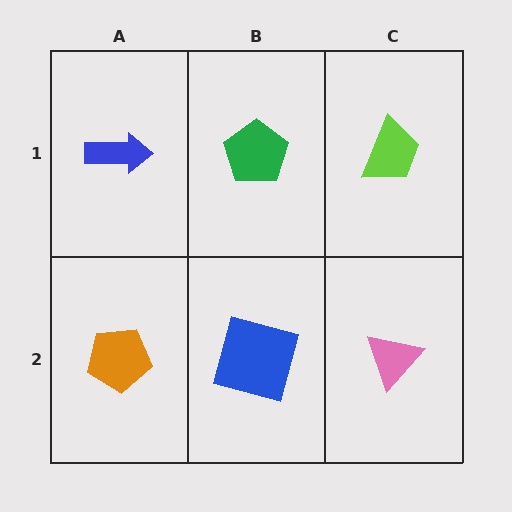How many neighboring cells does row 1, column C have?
2.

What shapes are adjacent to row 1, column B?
A blue square (row 2, column B), a blue arrow (row 1, column A), a lime trapezoid (row 1, column C).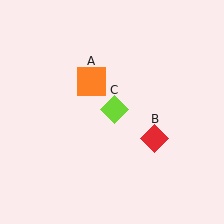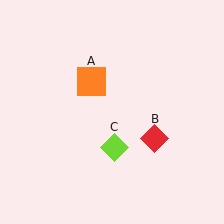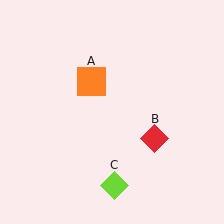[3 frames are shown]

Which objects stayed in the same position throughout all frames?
Orange square (object A) and red diamond (object B) remained stationary.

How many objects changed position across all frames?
1 object changed position: lime diamond (object C).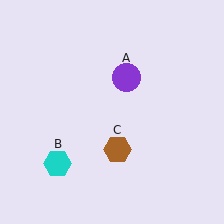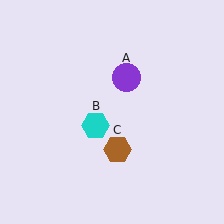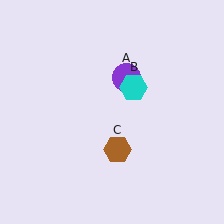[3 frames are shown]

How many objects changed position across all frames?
1 object changed position: cyan hexagon (object B).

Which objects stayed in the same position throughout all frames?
Purple circle (object A) and brown hexagon (object C) remained stationary.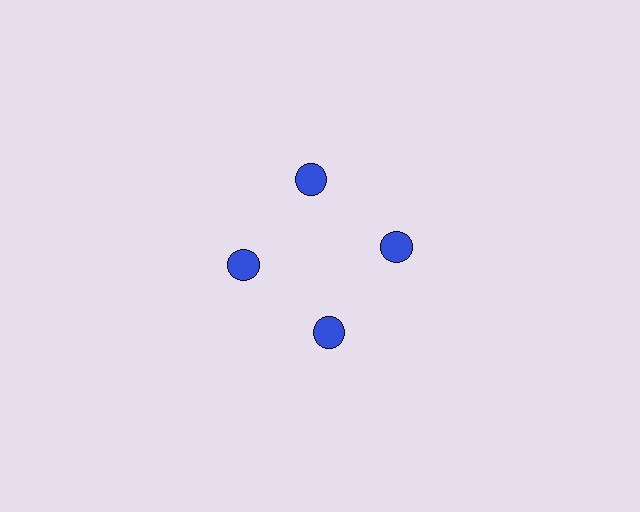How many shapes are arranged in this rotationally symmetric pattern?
There are 4 shapes, arranged in 4 groups of 1.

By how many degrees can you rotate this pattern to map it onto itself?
The pattern maps onto itself every 90 degrees of rotation.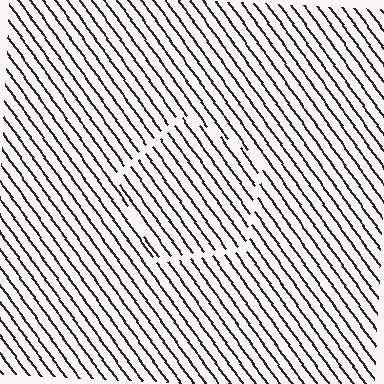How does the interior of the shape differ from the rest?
The interior of the shape contains the same grating, shifted by half a period — the contour is defined by the phase discontinuity where line-ends from the inner and outer gratings abut.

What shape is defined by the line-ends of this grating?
An illusory pentagon. The interior of the shape contains the same grating, shifted by half a period — the contour is defined by the phase discontinuity where line-ends from the inner and outer gratings abut.